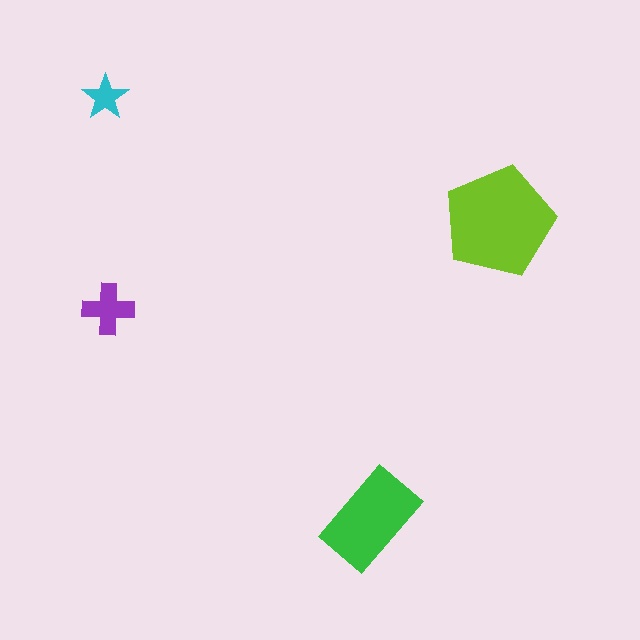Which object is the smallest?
The cyan star.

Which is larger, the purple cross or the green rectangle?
The green rectangle.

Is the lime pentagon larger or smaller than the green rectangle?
Larger.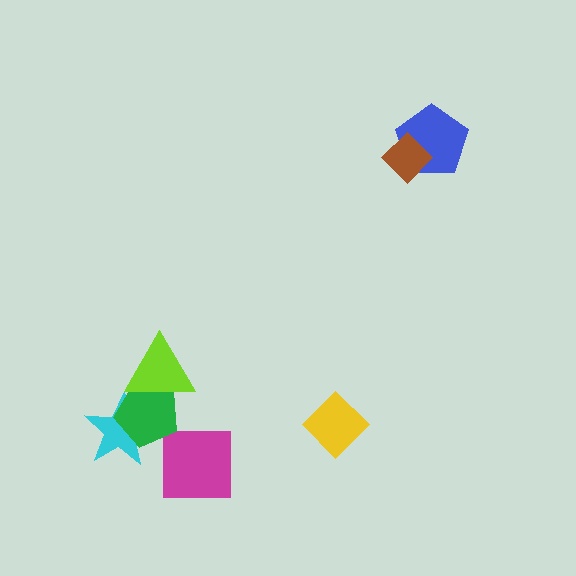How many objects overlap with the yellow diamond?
0 objects overlap with the yellow diamond.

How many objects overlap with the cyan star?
2 objects overlap with the cyan star.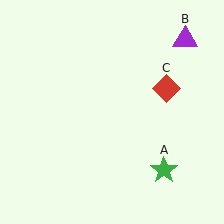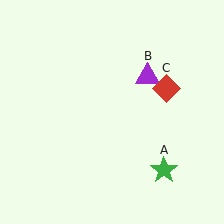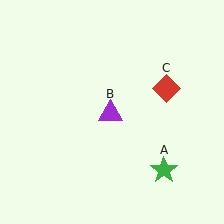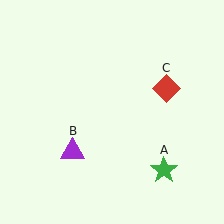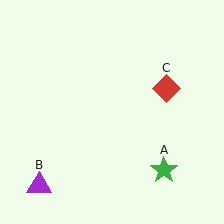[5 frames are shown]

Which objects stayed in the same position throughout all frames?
Green star (object A) and red diamond (object C) remained stationary.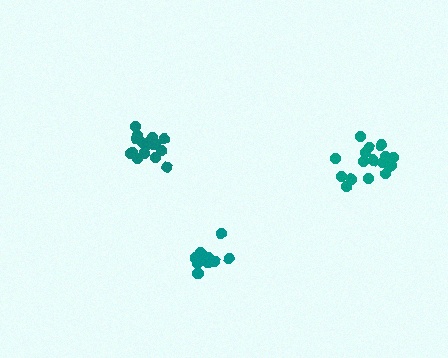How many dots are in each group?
Group 1: 17 dots, Group 2: 13 dots, Group 3: 17 dots (47 total).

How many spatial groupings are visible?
There are 3 spatial groupings.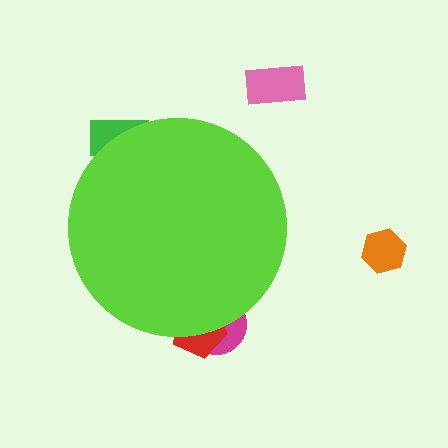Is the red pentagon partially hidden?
Yes, the red pentagon is partially hidden behind the lime circle.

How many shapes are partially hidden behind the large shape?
3 shapes are partially hidden.